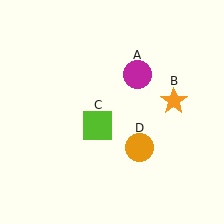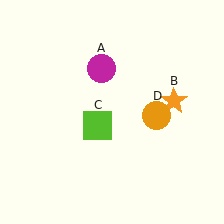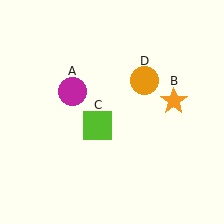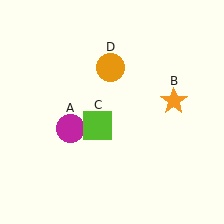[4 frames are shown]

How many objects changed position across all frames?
2 objects changed position: magenta circle (object A), orange circle (object D).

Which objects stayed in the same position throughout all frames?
Orange star (object B) and lime square (object C) remained stationary.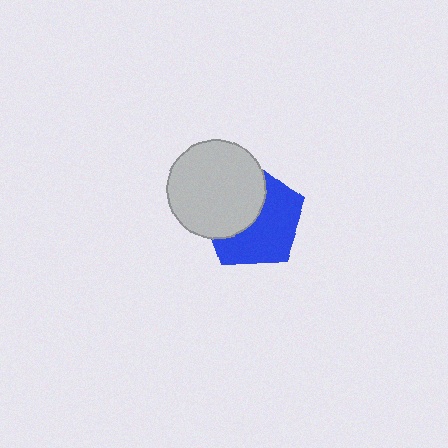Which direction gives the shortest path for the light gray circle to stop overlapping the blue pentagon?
Moving toward the upper-left gives the shortest separation.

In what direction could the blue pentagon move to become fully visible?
The blue pentagon could move toward the lower-right. That would shift it out from behind the light gray circle entirely.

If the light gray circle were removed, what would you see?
You would see the complete blue pentagon.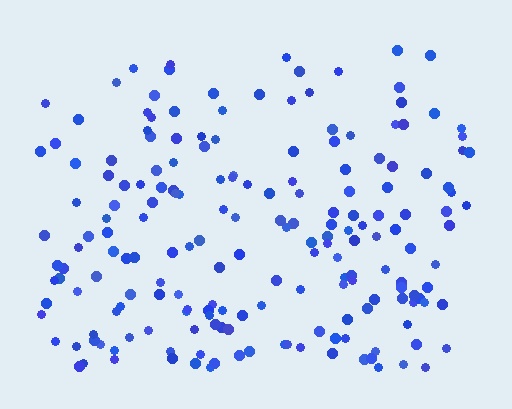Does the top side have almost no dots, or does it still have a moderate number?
Still a moderate number, just noticeably fewer than the bottom.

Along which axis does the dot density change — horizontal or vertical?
Vertical.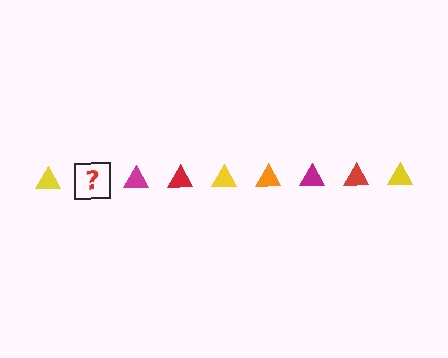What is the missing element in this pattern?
The missing element is an orange triangle.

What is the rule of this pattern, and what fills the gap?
The rule is that the pattern cycles through yellow, orange, magenta, red triangles. The gap should be filled with an orange triangle.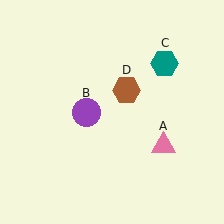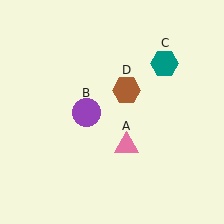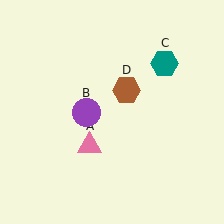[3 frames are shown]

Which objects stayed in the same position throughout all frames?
Purple circle (object B) and teal hexagon (object C) and brown hexagon (object D) remained stationary.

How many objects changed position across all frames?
1 object changed position: pink triangle (object A).